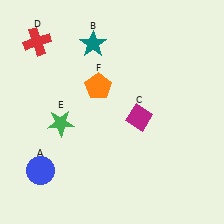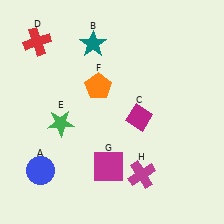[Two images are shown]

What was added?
A magenta square (G), a magenta cross (H) were added in Image 2.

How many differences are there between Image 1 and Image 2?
There are 2 differences between the two images.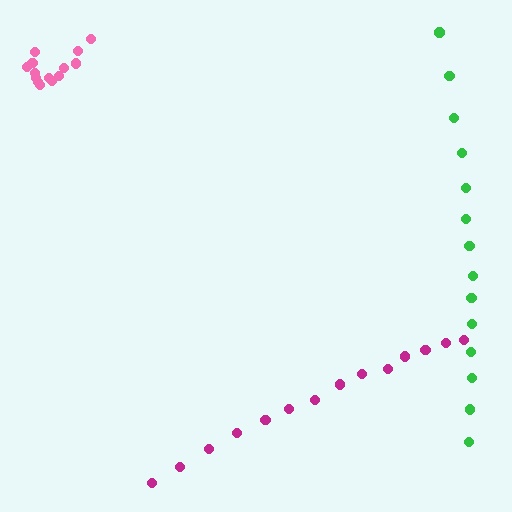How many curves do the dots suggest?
There are 3 distinct paths.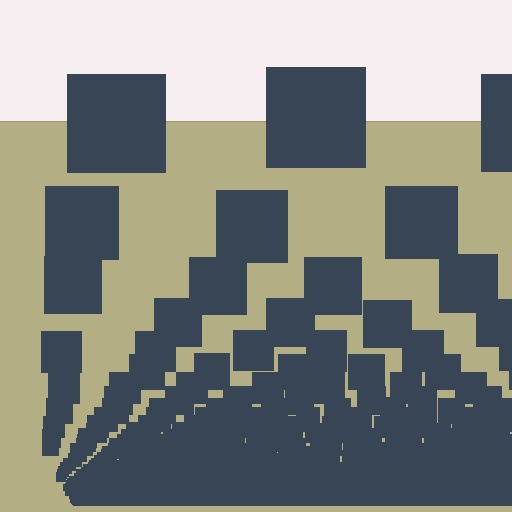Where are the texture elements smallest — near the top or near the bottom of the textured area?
Near the bottom.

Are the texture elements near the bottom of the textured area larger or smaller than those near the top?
Smaller. The gradient is inverted — elements near the bottom are smaller and denser.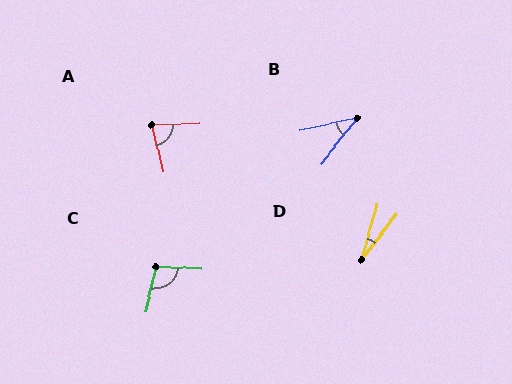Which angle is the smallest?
D, at approximately 22 degrees.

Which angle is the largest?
C, at approximately 99 degrees.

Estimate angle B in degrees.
Approximately 40 degrees.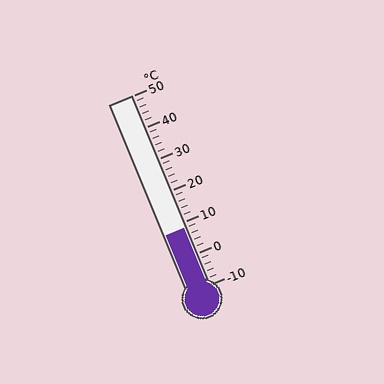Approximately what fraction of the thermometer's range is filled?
The thermometer is filled to approximately 30% of its range.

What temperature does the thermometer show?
The thermometer shows approximately 8°C.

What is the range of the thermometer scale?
The thermometer scale ranges from -10°C to 50°C.